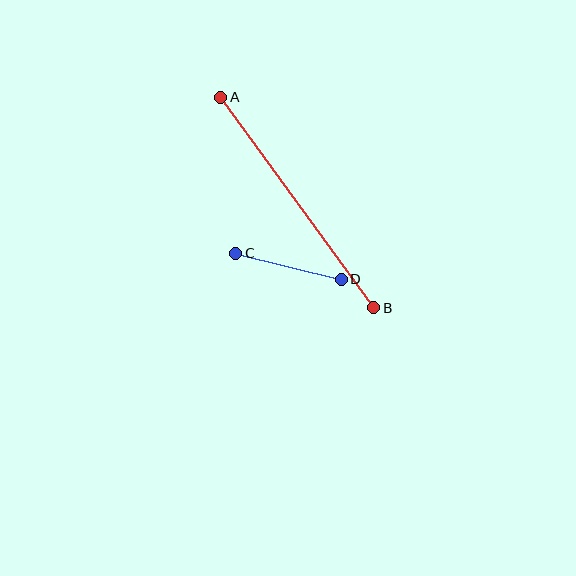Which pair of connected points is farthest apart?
Points A and B are farthest apart.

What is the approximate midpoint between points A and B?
The midpoint is at approximately (297, 202) pixels.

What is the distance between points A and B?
The distance is approximately 260 pixels.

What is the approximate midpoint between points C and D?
The midpoint is at approximately (289, 266) pixels.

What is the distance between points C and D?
The distance is approximately 109 pixels.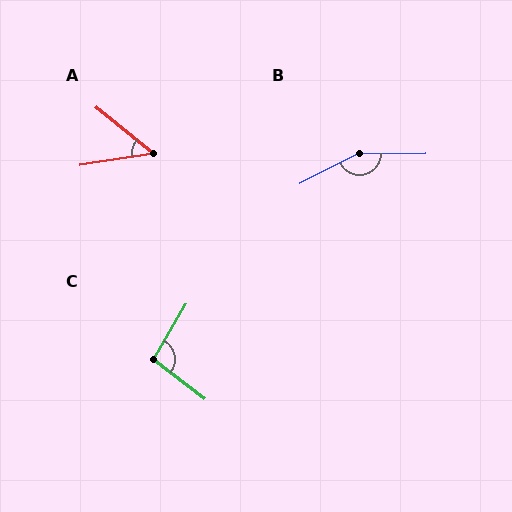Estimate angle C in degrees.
Approximately 97 degrees.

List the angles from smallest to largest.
A (48°), C (97°), B (153°).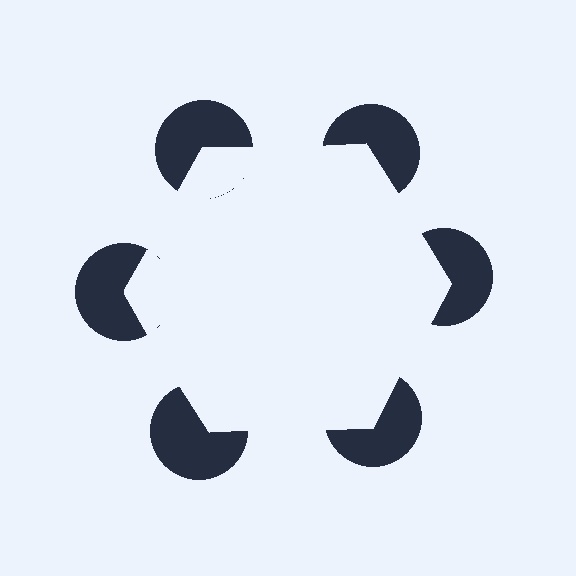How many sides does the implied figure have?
6 sides.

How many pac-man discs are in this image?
There are 6 — one at each vertex of the illusory hexagon.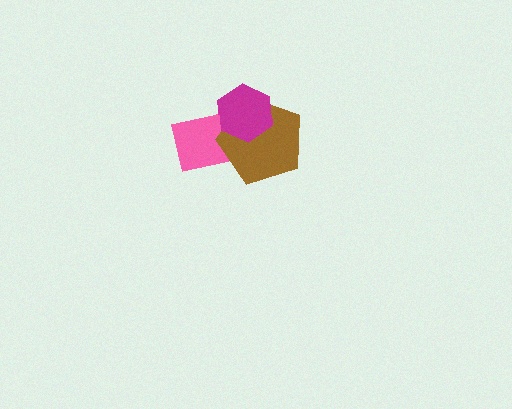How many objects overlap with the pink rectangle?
2 objects overlap with the pink rectangle.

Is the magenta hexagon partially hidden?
No, no other shape covers it.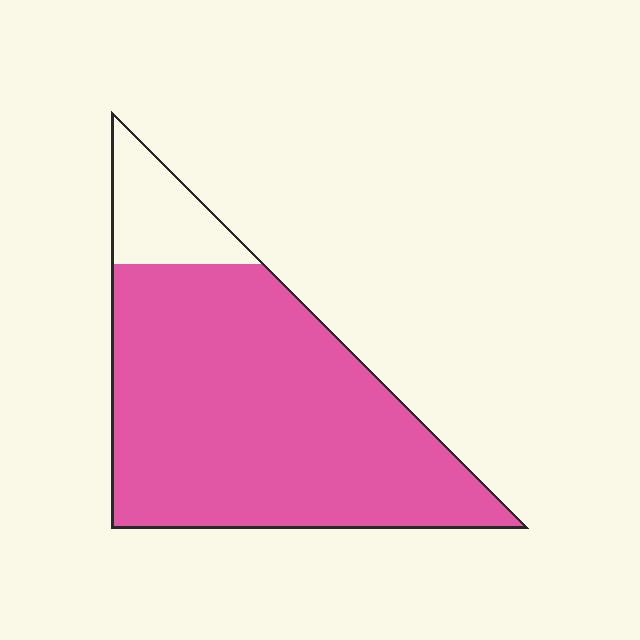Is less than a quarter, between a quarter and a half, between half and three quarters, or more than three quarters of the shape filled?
More than three quarters.